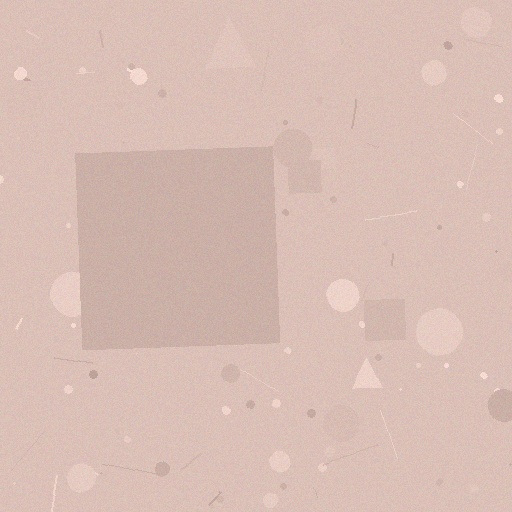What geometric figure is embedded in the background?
A square is embedded in the background.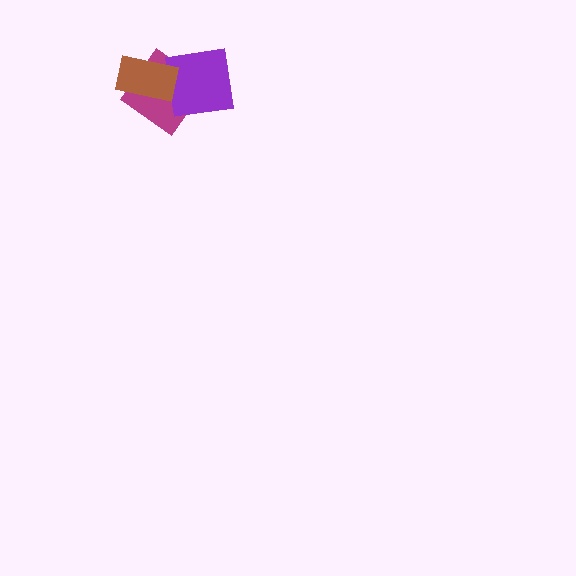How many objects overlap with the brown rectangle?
2 objects overlap with the brown rectangle.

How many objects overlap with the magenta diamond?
2 objects overlap with the magenta diamond.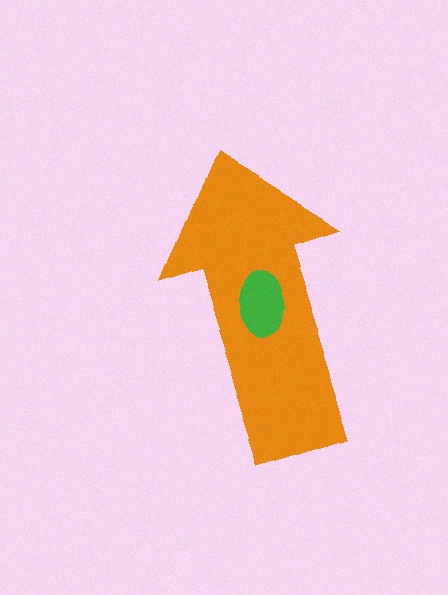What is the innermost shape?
The green ellipse.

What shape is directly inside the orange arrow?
The green ellipse.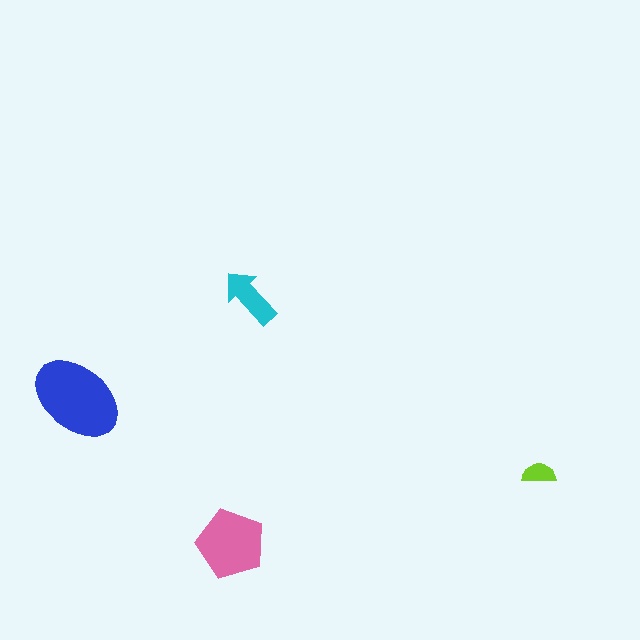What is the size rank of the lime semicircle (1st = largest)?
4th.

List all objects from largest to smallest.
The blue ellipse, the pink pentagon, the cyan arrow, the lime semicircle.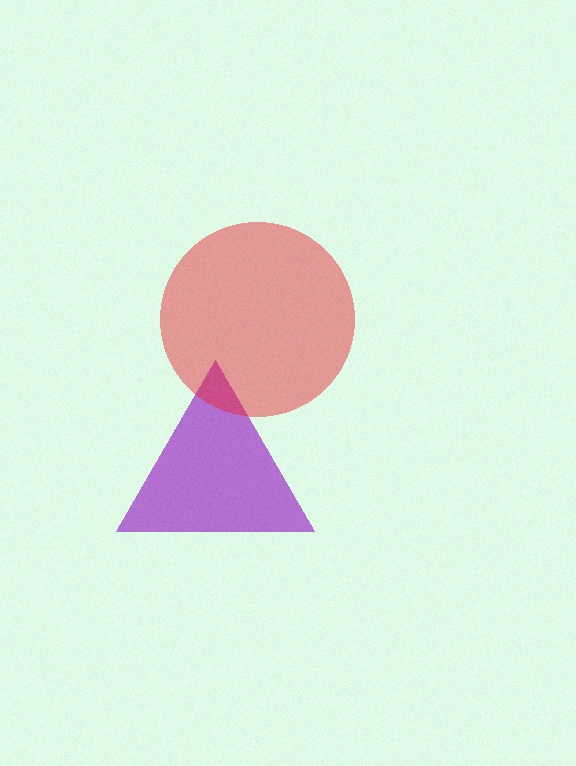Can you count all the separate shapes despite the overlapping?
Yes, there are 2 separate shapes.